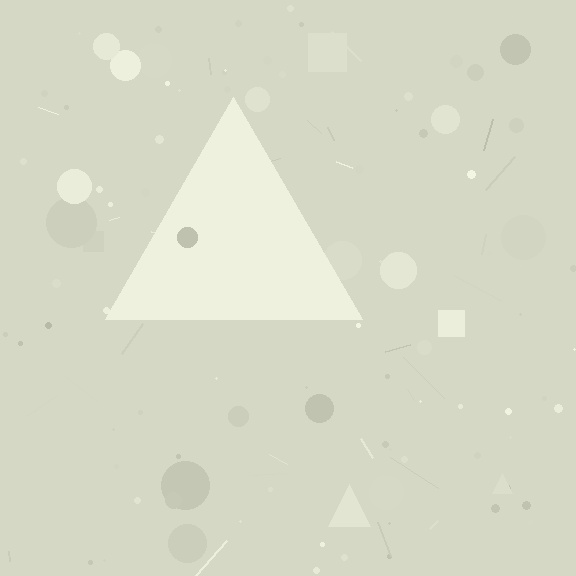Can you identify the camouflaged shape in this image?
The camouflaged shape is a triangle.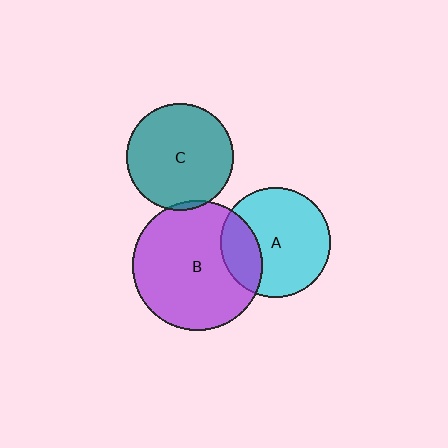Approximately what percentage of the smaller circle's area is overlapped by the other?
Approximately 25%.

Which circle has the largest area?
Circle B (purple).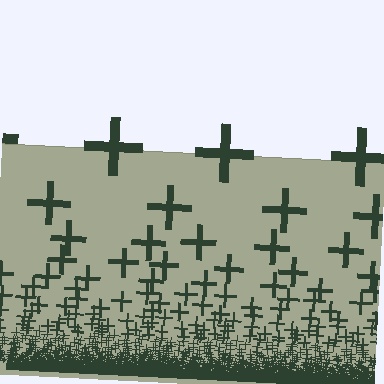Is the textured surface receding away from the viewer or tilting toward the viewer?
The surface appears to tilt toward the viewer. Texture elements get larger and sparser toward the top.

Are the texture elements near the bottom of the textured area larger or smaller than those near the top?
Smaller. The gradient is inverted — elements near the bottom are smaller and denser.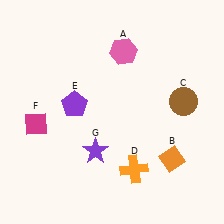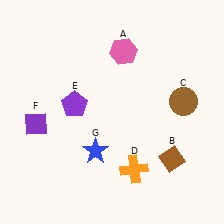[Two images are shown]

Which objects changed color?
B changed from orange to brown. F changed from magenta to purple. G changed from purple to blue.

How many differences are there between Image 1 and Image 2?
There are 3 differences between the two images.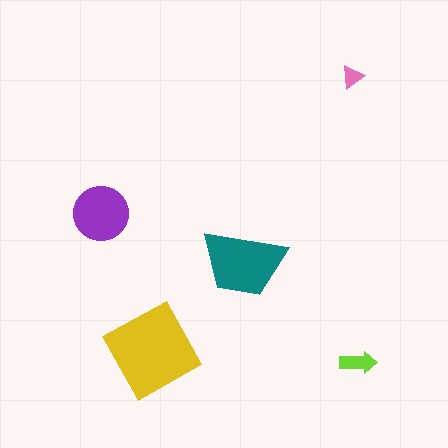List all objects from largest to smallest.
The yellow square, the teal trapezoid, the purple circle, the lime arrow, the pink triangle.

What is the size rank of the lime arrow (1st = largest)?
4th.